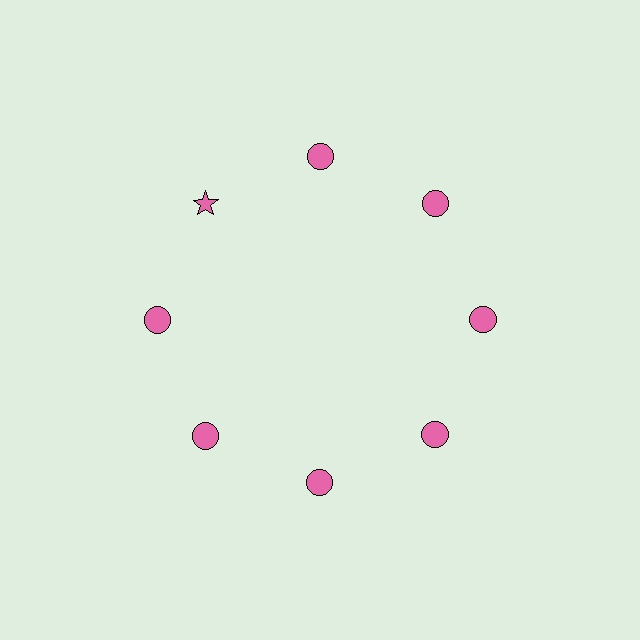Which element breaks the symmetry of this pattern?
The pink star at roughly the 10 o'clock position breaks the symmetry. All other shapes are pink circles.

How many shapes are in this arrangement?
There are 8 shapes arranged in a ring pattern.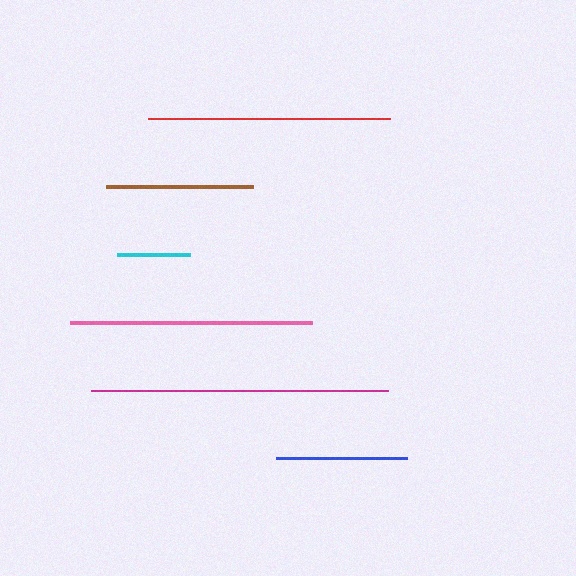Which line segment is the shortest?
The cyan line is the shortest at approximately 73 pixels.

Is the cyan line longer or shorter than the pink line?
The pink line is longer than the cyan line.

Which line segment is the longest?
The magenta line is the longest at approximately 297 pixels.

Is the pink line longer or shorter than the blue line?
The pink line is longer than the blue line.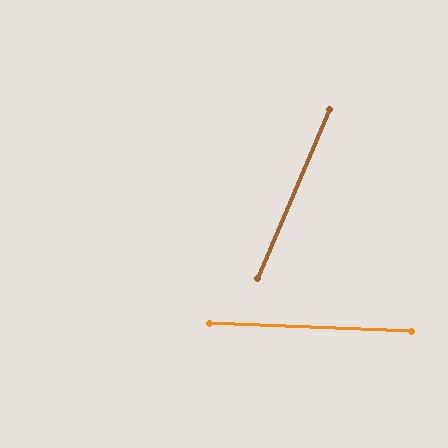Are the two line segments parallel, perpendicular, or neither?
Neither parallel nor perpendicular — they differ by about 69°.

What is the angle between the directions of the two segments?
Approximately 69 degrees.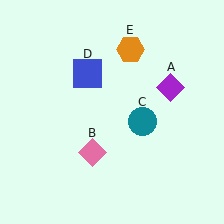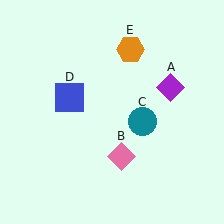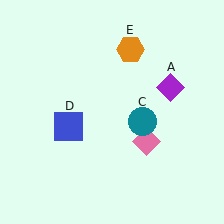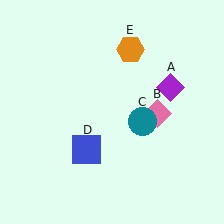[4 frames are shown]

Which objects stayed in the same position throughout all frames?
Purple diamond (object A) and teal circle (object C) and orange hexagon (object E) remained stationary.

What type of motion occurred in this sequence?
The pink diamond (object B), blue square (object D) rotated counterclockwise around the center of the scene.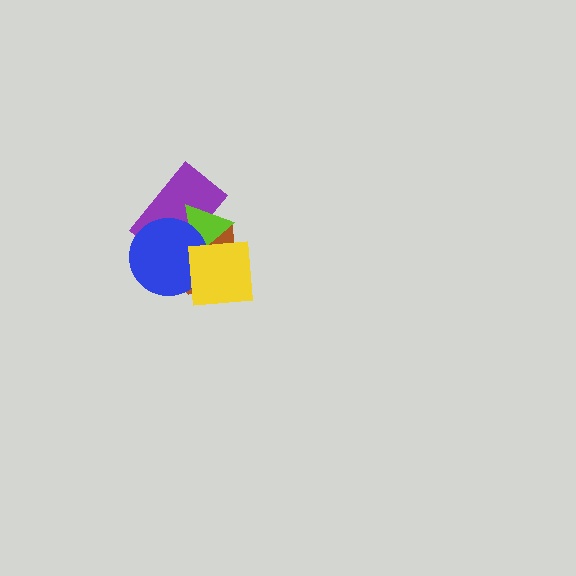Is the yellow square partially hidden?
No, no other shape covers it.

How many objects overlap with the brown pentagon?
4 objects overlap with the brown pentagon.